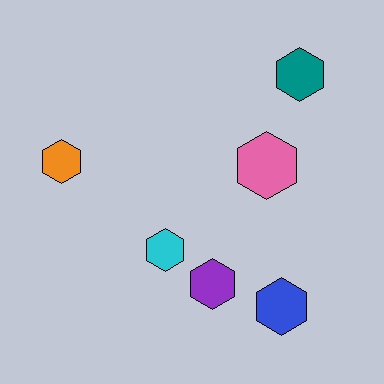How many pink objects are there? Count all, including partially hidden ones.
There is 1 pink object.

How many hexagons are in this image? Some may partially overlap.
There are 6 hexagons.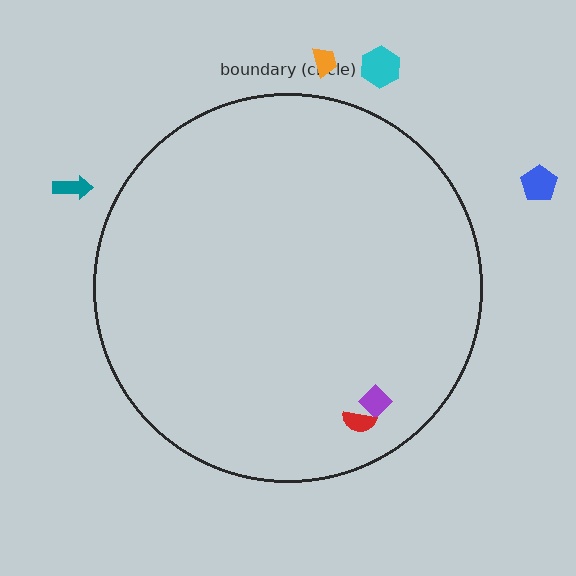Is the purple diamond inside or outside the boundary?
Inside.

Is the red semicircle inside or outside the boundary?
Inside.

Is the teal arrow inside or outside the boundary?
Outside.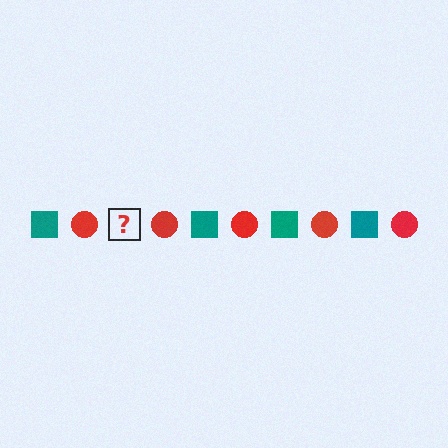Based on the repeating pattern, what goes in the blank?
The blank should be a teal square.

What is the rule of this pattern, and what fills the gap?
The rule is that the pattern alternates between teal square and red circle. The gap should be filled with a teal square.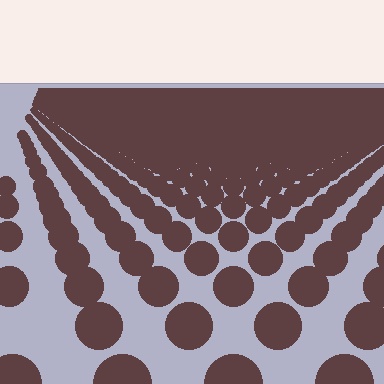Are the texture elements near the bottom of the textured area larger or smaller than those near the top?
Larger. Near the bottom, elements are closer to the viewer and appear at a bigger on-screen size.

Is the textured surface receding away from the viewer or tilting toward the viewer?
The surface is receding away from the viewer. Texture elements get smaller and denser toward the top.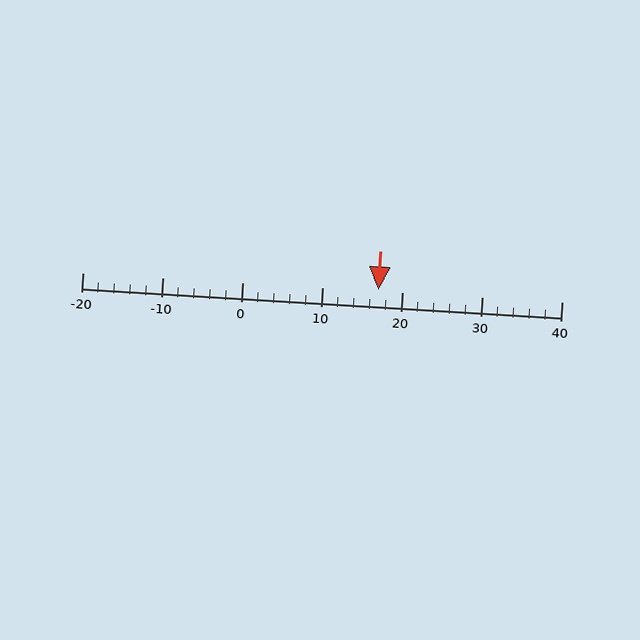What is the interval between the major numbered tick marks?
The major tick marks are spaced 10 units apart.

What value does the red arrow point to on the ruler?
The red arrow points to approximately 17.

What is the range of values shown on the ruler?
The ruler shows values from -20 to 40.